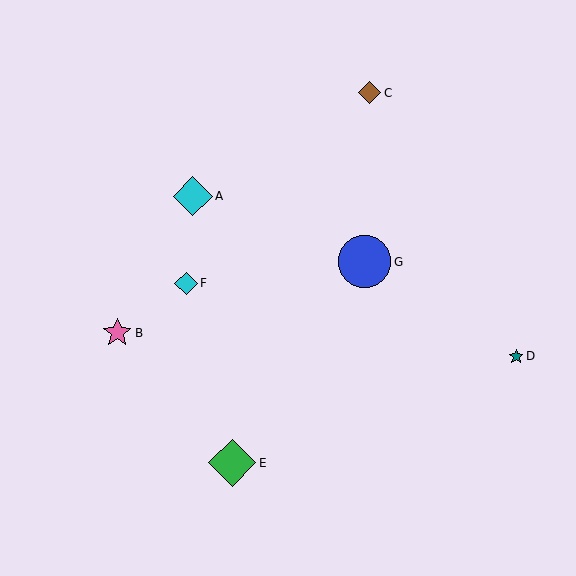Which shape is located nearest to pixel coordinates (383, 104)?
The brown diamond (labeled C) at (369, 93) is nearest to that location.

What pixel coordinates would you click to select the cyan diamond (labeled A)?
Click at (193, 196) to select the cyan diamond A.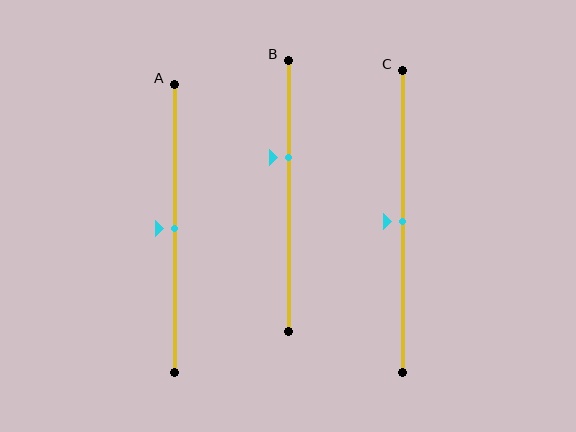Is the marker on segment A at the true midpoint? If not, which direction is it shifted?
Yes, the marker on segment A is at the true midpoint.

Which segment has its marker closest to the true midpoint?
Segment A has its marker closest to the true midpoint.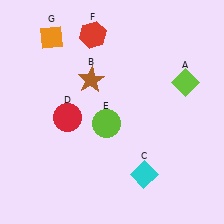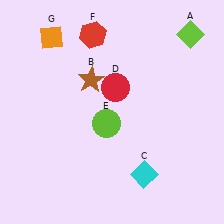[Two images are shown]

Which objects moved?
The objects that moved are: the lime diamond (A), the red circle (D).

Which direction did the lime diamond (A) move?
The lime diamond (A) moved up.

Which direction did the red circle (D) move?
The red circle (D) moved right.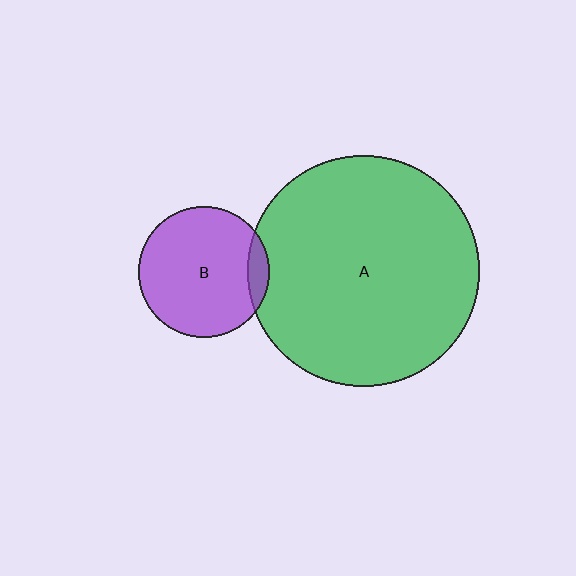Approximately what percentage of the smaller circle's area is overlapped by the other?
Approximately 10%.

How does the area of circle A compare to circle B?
Approximately 3.1 times.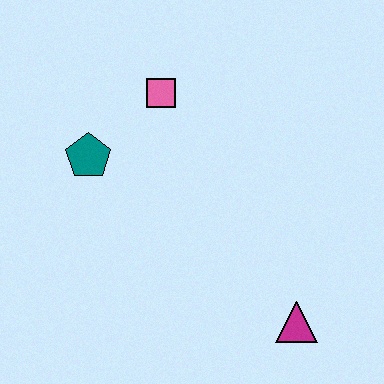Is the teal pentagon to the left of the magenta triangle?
Yes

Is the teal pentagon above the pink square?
No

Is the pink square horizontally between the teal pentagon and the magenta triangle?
Yes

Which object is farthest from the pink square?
The magenta triangle is farthest from the pink square.